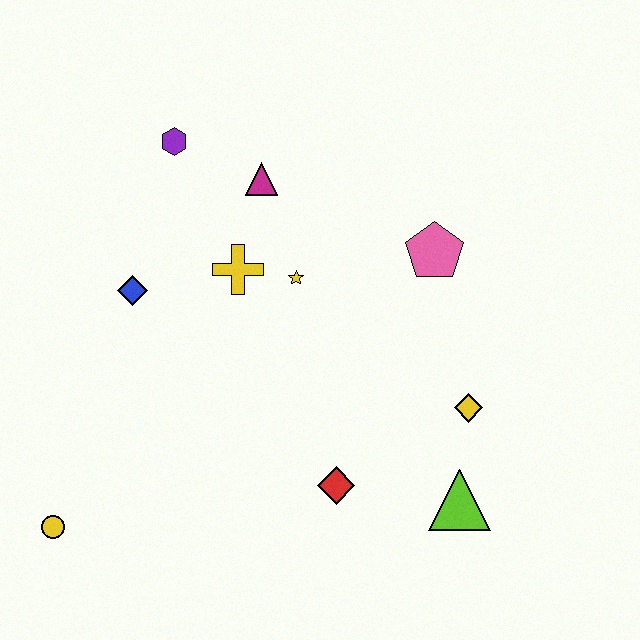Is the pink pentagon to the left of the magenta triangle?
No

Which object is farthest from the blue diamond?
The lime triangle is farthest from the blue diamond.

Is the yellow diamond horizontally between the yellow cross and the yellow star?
No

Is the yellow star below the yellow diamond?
No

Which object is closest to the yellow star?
The yellow cross is closest to the yellow star.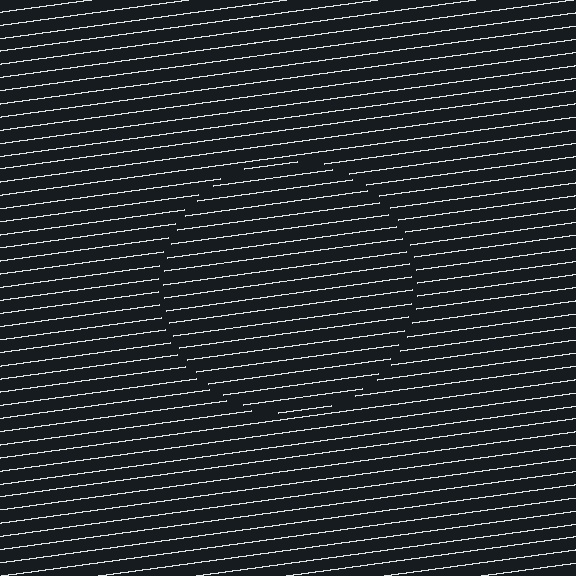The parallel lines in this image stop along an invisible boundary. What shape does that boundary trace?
An illusory circle. The interior of the shape contains the same grating, shifted by half a period — the contour is defined by the phase discontinuity where line-ends from the inner and outer gratings abut.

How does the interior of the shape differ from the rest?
The interior of the shape contains the same grating, shifted by half a period — the contour is defined by the phase discontinuity where line-ends from the inner and outer gratings abut.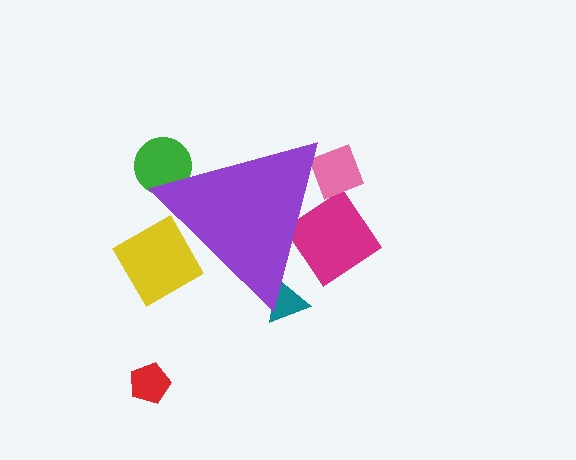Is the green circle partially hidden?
Yes, the green circle is partially hidden behind the purple triangle.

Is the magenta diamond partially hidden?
Yes, the magenta diamond is partially hidden behind the purple triangle.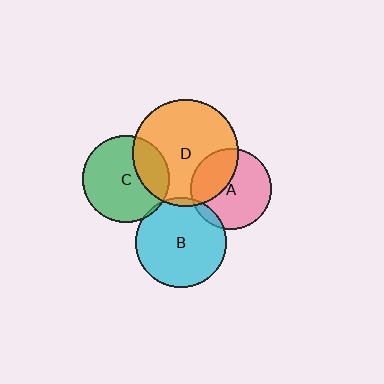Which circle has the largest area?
Circle D (orange).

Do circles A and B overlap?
Yes.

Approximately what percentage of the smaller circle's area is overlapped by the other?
Approximately 5%.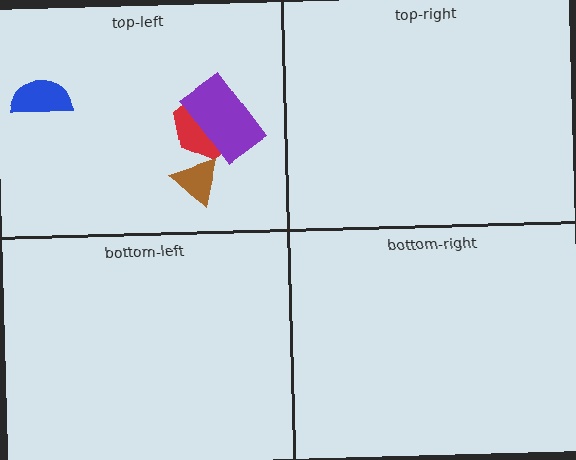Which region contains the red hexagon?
The top-left region.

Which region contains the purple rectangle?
The top-left region.